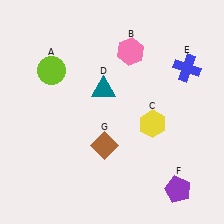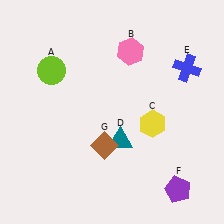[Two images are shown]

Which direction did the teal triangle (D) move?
The teal triangle (D) moved down.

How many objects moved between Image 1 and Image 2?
1 object moved between the two images.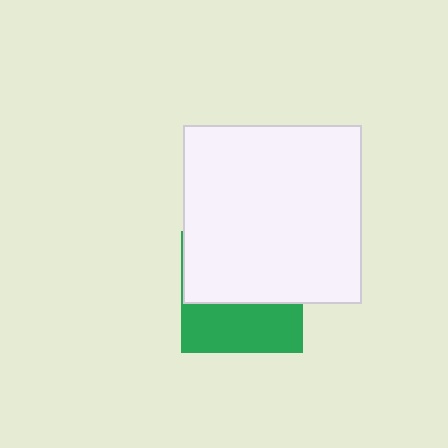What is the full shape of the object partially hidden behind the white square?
The partially hidden object is a green square.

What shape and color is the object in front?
The object in front is a white square.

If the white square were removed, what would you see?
You would see the complete green square.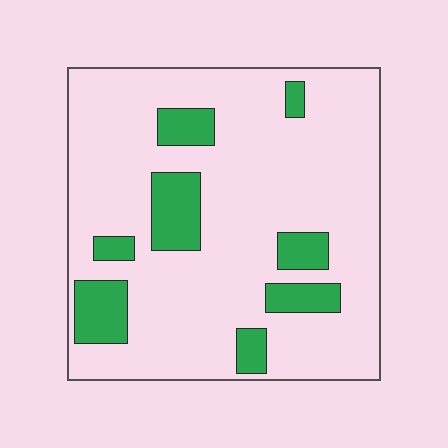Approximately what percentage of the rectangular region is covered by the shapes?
Approximately 15%.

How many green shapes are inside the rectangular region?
8.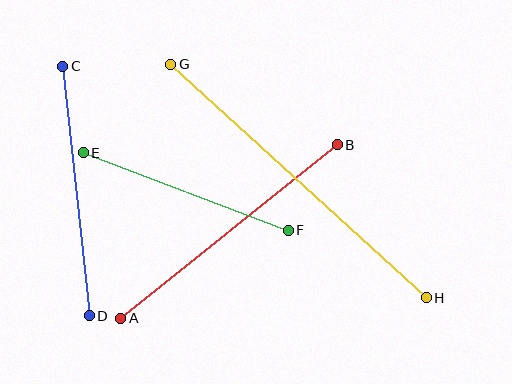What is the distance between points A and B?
The distance is approximately 278 pixels.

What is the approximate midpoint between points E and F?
The midpoint is at approximately (186, 192) pixels.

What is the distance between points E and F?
The distance is approximately 219 pixels.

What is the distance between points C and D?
The distance is approximately 251 pixels.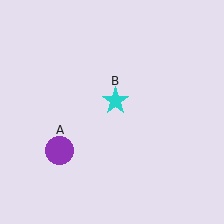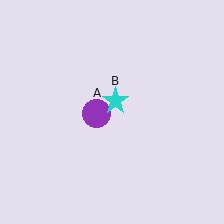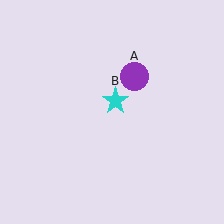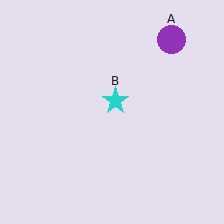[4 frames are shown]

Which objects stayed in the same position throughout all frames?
Cyan star (object B) remained stationary.